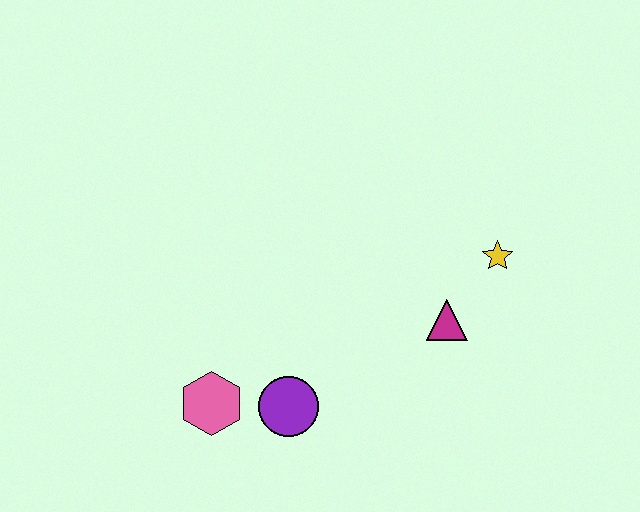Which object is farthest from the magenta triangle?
The pink hexagon is farthest from the magenta triangle.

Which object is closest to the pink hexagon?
The purple circle is closest to the pink hexagon.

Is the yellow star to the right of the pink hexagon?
Yes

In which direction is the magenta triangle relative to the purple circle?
The magenta triangle is to the right of the purple circle.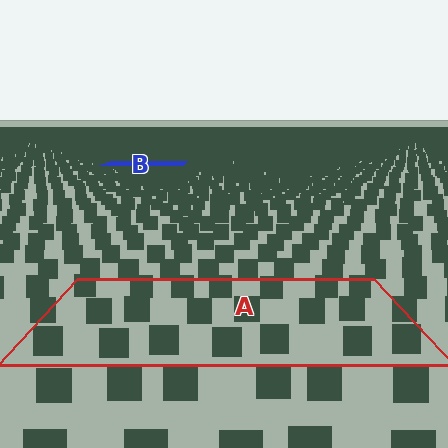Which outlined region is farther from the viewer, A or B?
Region B is farther from the viewer — the texture elements inside it appear smaller and more densely packed.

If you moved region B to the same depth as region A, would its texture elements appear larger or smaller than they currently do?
They would appear larger. At a closer depth, the same texture elements are projected at a bigger on-screen size.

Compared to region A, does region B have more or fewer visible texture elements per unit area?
Region B has more texture elements per unit area — they are packed more densely because it is farther away.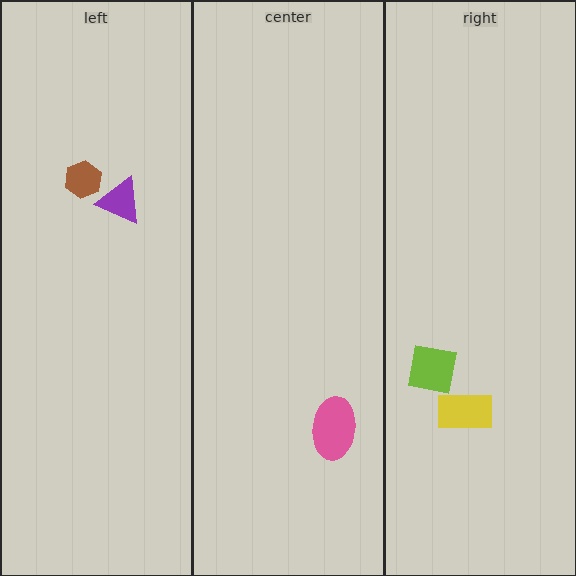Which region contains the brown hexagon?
The left region.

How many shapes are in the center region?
1.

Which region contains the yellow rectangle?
The right region.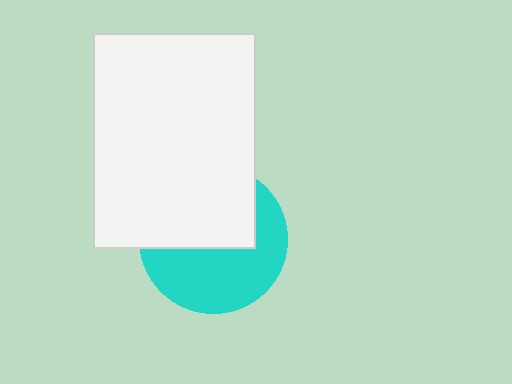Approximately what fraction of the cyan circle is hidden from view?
Roughly 49% of the cyan circle is hidden behind the white rectangle.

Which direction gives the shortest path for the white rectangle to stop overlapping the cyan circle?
Moving up gives the shortest separation.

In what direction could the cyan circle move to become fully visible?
The cyan circle could move down. That would shift it out from behind the white rectangle entirely.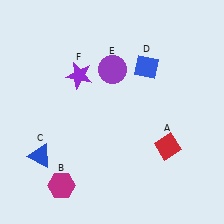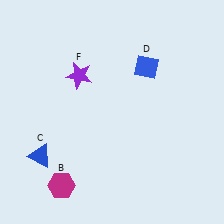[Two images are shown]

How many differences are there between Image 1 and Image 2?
There are 2 differences between the two images.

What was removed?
The purple circle (E), the red diamond (A) were removed in Image 2.